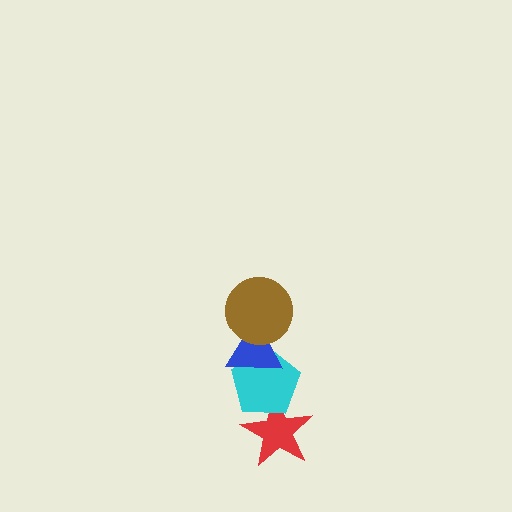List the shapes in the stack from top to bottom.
From top to bottom: the brown circle, the blue triangle, the cyan pentagon, the red star.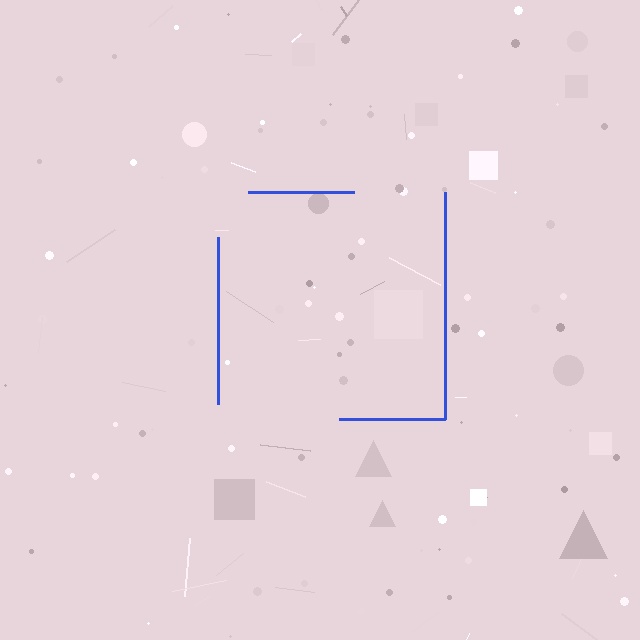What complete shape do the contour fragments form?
The contour fragments form a square.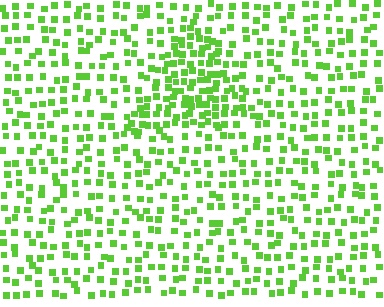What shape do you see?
I see a triangle.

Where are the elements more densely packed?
The elements are more densely packed inside the triangle boundary.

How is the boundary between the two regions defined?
The boundary is defined by a change in element density (approximately 2.0x ratio). All elements are the same color, size, and shape.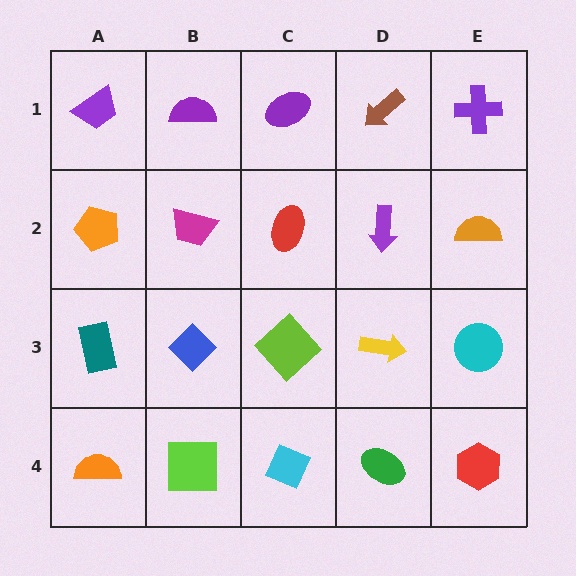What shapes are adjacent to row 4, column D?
A yellow arrow (row 3, column D), a cyan diamond (row 4, column C), a red hexagon (row 4, column E).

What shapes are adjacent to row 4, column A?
A teal rectangle (row 3, column A), a lime square (row 4, column B).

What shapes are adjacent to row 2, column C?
A purple ellipse (row 1, column C), a lime diamond (row 3, column C), a magenta trapezoid (row 2, column B), a purple arrow (row 2, column D).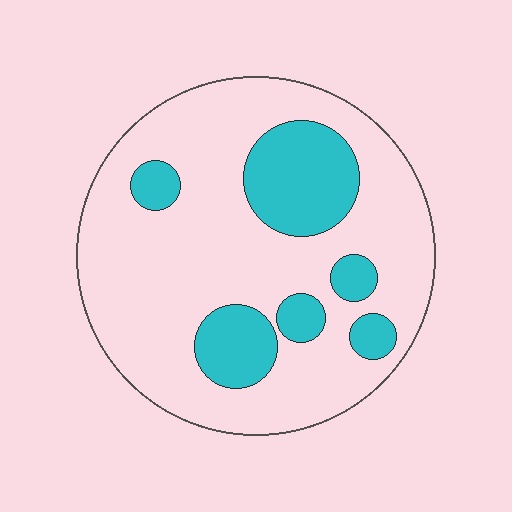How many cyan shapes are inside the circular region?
6.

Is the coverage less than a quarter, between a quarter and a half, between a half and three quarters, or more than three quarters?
Less than a quarter.